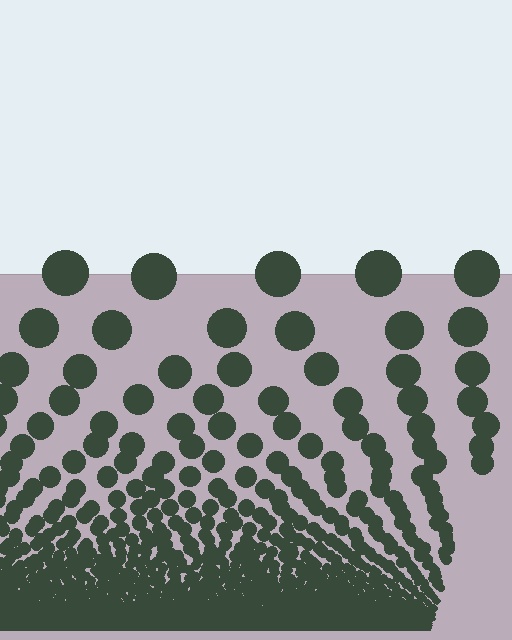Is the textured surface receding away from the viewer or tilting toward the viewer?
The surface appears to tilt toward the viewer. Texture elements get larger and sparser toward the top.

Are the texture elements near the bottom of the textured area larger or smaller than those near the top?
Smaller. The gradient is inverted — elements near the bottom are smaller and denser.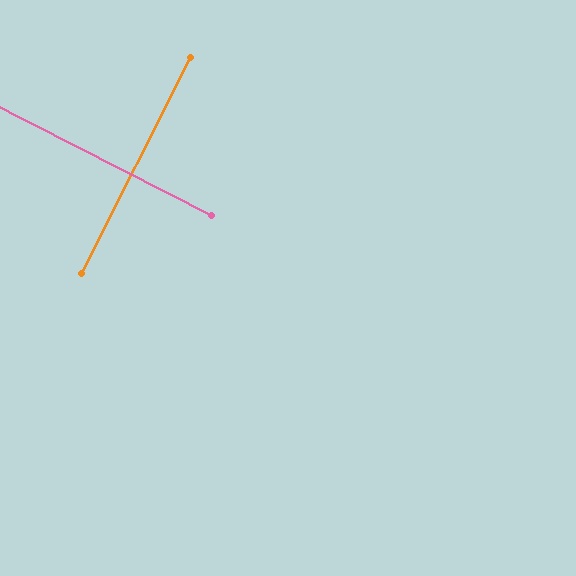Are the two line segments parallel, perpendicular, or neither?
Perpendicular — they meet at approximately 90°.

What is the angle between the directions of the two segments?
Approximately 90 degrees.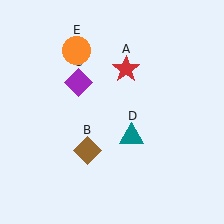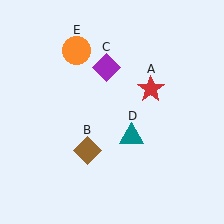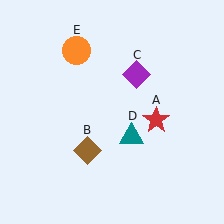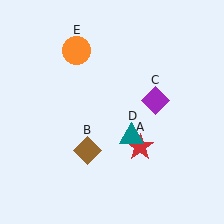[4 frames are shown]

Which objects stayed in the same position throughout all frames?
Brown diamond (object B) and teal triangle (object D) and orange circle (object E) remained stationary.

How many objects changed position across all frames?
2 objects changed position: red star (object A), purple diamond (object C).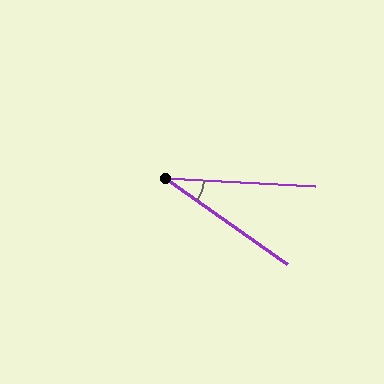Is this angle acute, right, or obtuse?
It is acute.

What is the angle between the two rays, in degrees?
Approximately 32 degrees.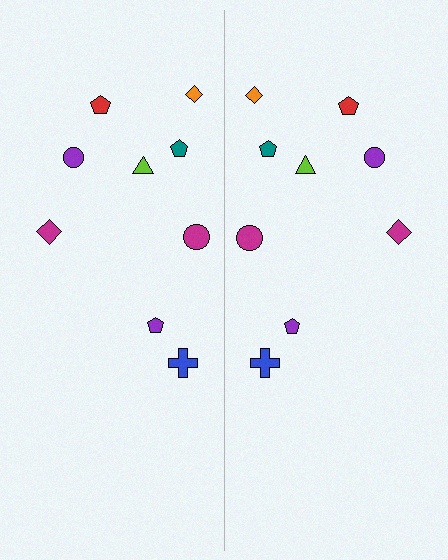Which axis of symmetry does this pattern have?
The pattern has a vertical axis of symmetry running through the center of the image.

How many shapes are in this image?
There are 18 shapes in this image.